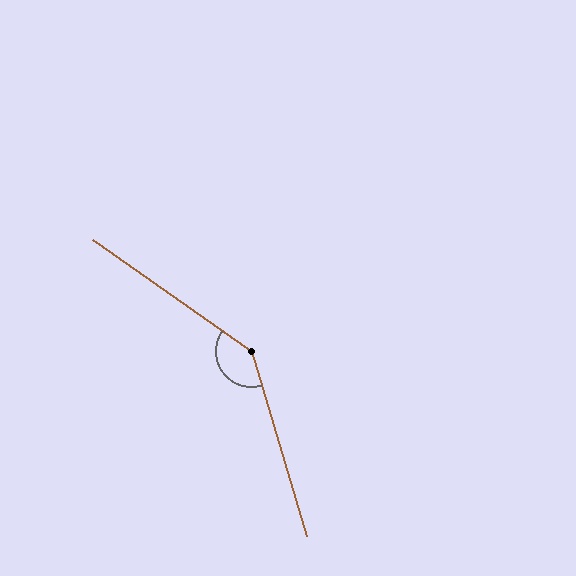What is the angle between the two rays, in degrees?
Approximately 142 degrees.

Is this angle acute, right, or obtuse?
It is obtuse.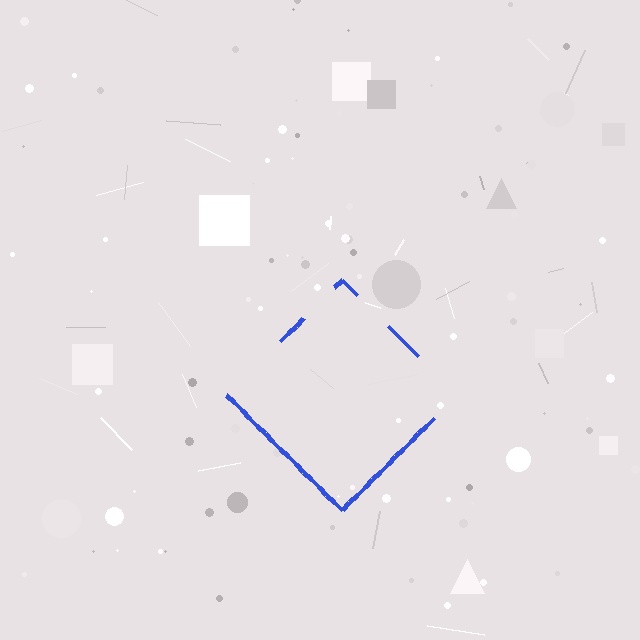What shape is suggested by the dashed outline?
The dashed outline suggests a diamond.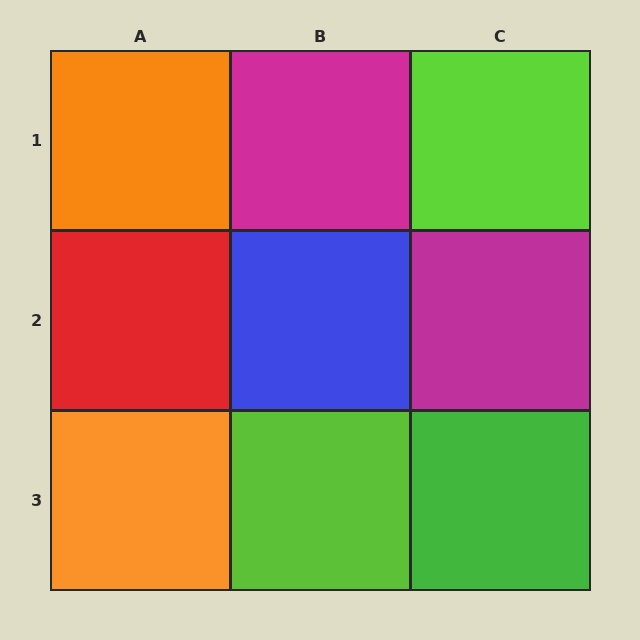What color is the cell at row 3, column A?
Orange.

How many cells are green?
1 cell is green.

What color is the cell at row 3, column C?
Green.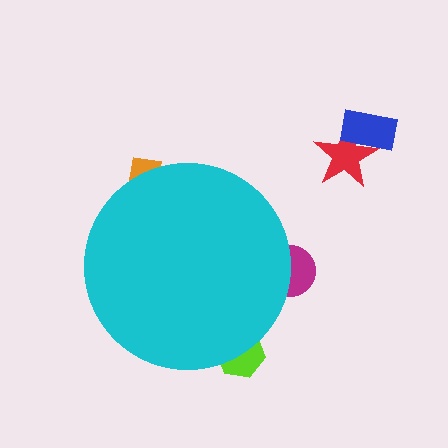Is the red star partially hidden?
No, the red star is fully visible.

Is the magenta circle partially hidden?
Yes, the magenta circle is partially hidden behind the cyan circle.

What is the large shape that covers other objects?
A cyan circle.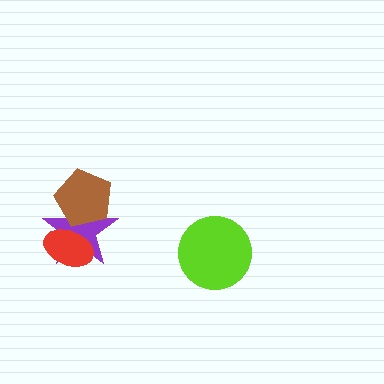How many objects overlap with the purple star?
2 objects overlap with the purple star.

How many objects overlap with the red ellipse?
1 object overlaps with the red ellipse.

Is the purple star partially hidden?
Yes, it is partially covered by another shape.